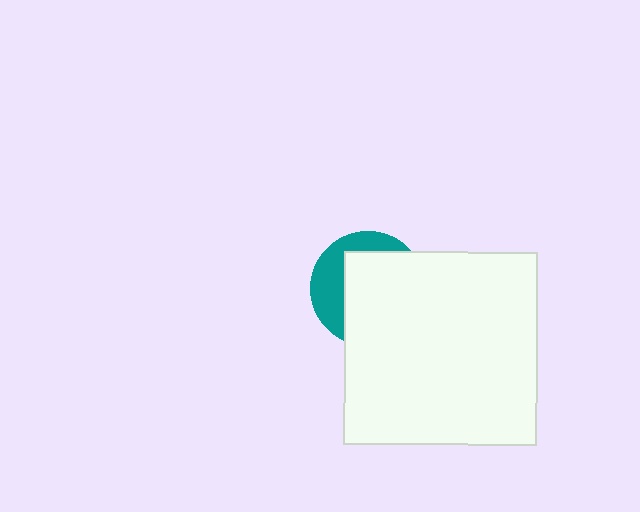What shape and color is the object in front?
The object in front is a white square.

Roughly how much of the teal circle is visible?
A small part of it is visible (roughly 34%).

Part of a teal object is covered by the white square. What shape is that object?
It is a circle.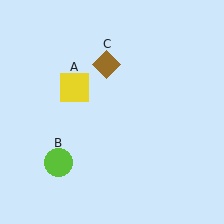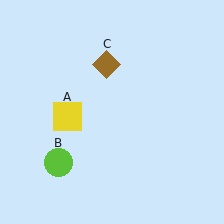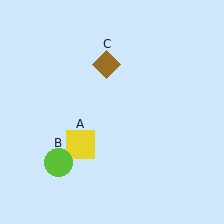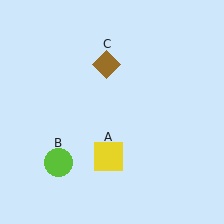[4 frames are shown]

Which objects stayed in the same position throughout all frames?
Lime circle (object B) and brown diamond (object C) remained stationary.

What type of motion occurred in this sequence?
The yellow square (object A) rotated counterclockwise around the center of the scene.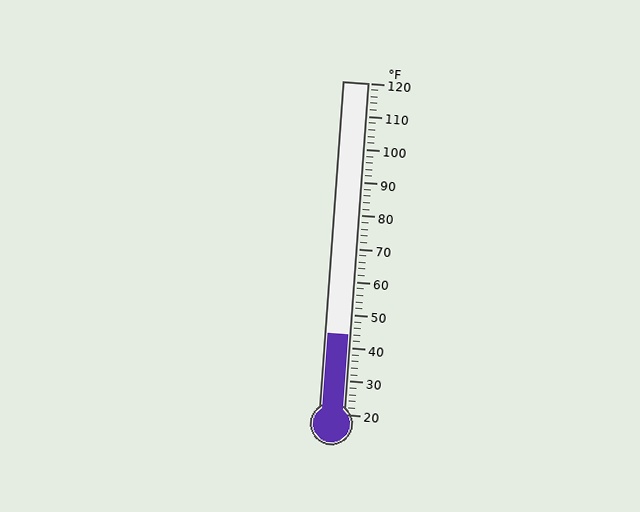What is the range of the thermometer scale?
The thermometer scale ranges from 20°F to 120°F.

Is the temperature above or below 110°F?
The temperature is below 110°F.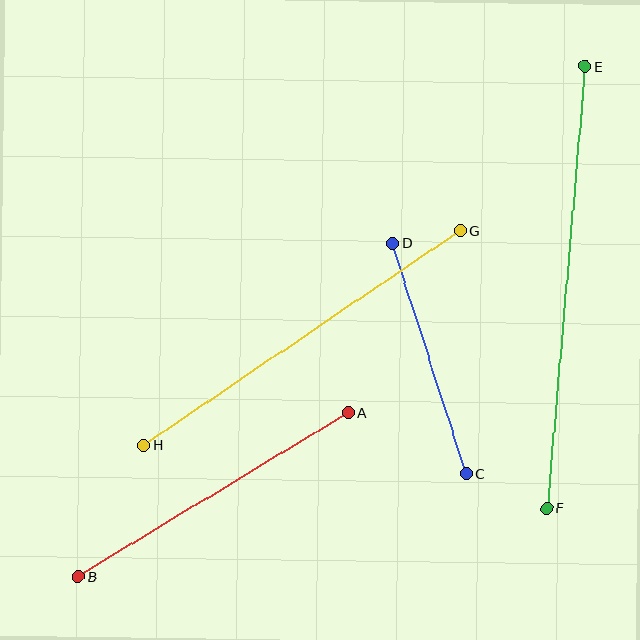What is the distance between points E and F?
The distance is approximately 444 pixels.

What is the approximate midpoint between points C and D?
The midpoint is at approximately (430, 358) pixels.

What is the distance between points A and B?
The distance is approximately 315 pixels.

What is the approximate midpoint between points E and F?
The midpoint is at approximately (566, 287) pixels.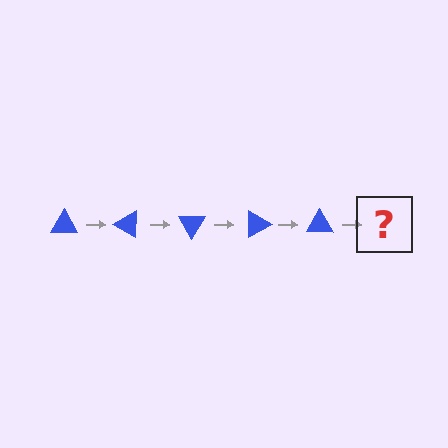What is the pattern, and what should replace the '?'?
The pattern is that the triangle rotates 30 degrees each step. The '?' should be a blue triangle rotated 150 degrees.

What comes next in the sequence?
The next element should be a blue triangle rotated 150 degrees.